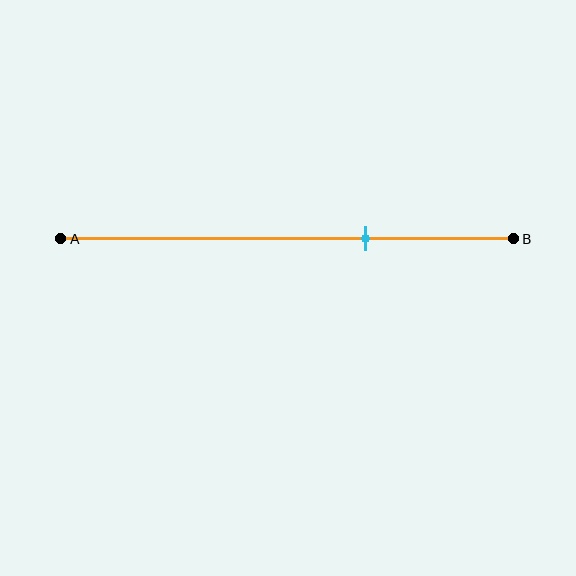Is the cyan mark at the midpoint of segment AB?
No, the mark is at about 65% from A, not at the 50% midpoint.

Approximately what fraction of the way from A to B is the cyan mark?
The cyan mark is approximately 65% of the way from A to B.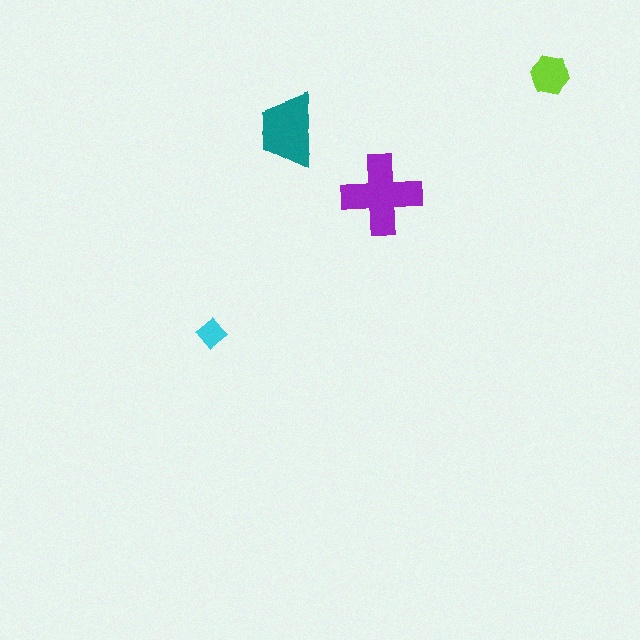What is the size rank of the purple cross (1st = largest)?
1st.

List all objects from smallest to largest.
The cyan diamond, the lime hexagon, the teal trapezoid, the purple cross.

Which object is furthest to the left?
The cyan diamond is leftmost.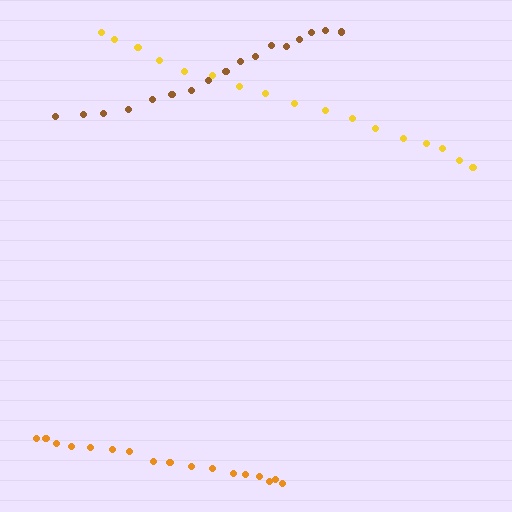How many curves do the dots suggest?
There are 3 distinct paths.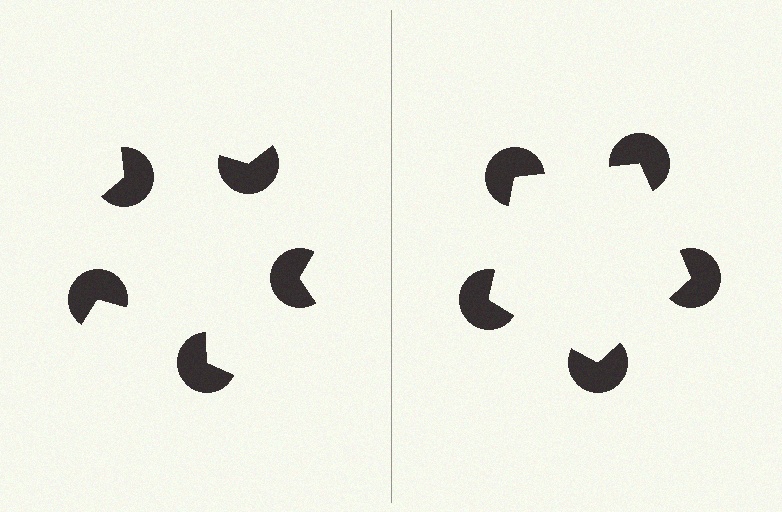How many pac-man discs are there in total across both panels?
10 — 5 on each side.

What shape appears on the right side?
An illusory pentagon.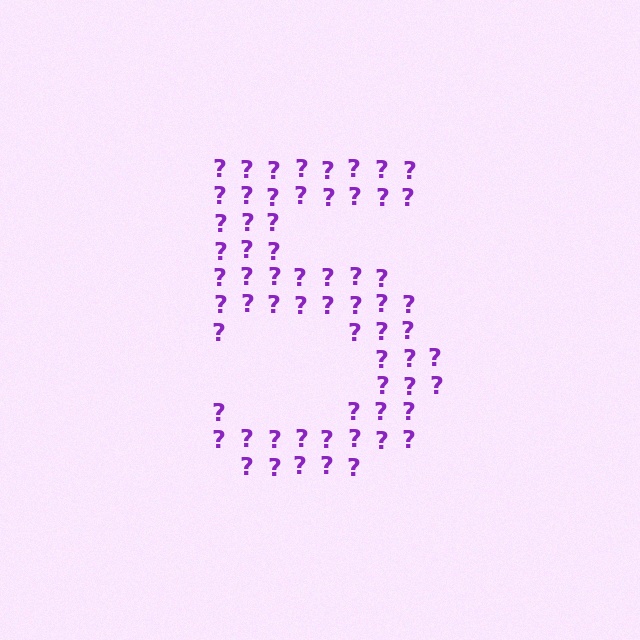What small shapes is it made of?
It is made of small question marks.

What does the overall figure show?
The overall figure shows the digit 5.